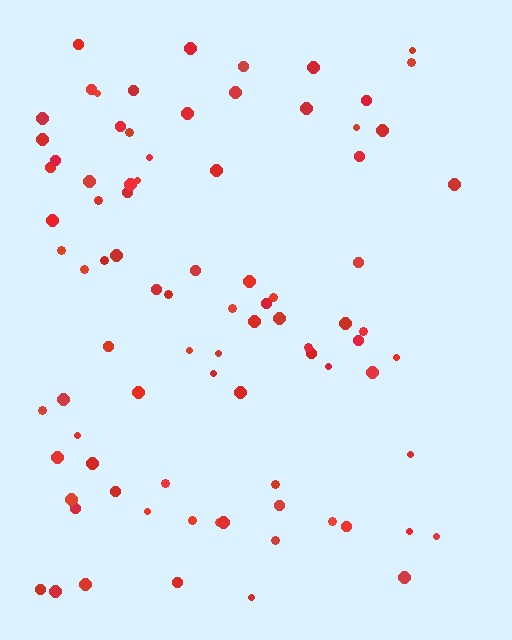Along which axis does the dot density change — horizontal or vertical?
Horizontal.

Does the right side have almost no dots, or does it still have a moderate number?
Still a moderate number, just noticeably fewer than the left.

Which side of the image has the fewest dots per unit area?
The right.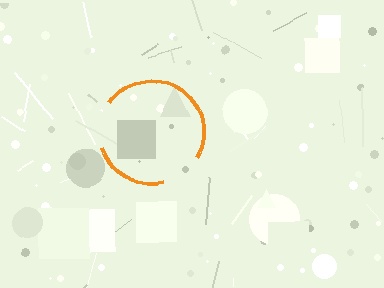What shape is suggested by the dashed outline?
The dashed outline suggests a circle.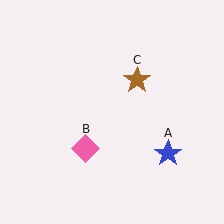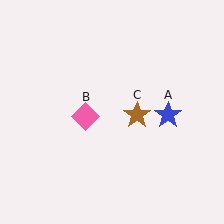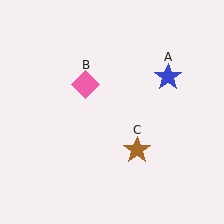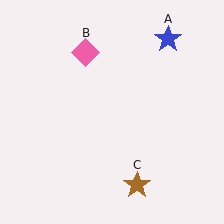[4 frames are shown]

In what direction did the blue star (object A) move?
The blue star (object A) moved up.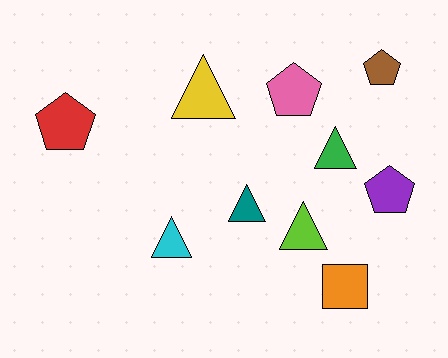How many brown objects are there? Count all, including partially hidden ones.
There is 1 brown object.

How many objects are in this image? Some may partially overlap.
There are 10 objects.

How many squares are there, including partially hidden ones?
There is 1 square.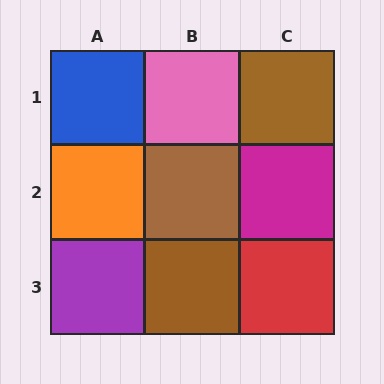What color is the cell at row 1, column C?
Brown.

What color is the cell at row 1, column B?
Pink.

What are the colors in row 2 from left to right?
Orange, brown, magenta.